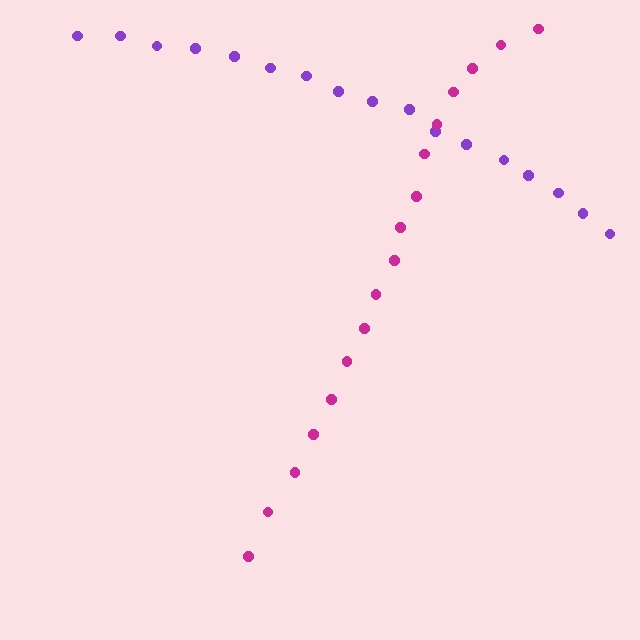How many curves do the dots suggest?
There are 2 distinct paths.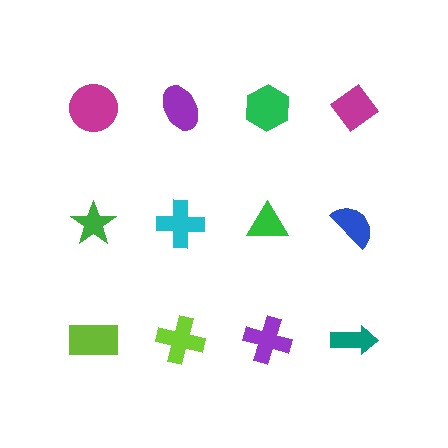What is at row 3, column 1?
A lime rectangle.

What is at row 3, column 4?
A teal arrow.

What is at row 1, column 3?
A green hexagon.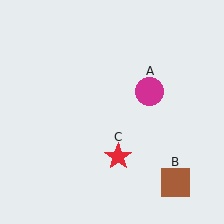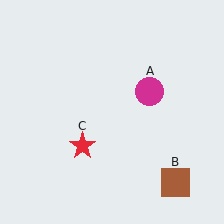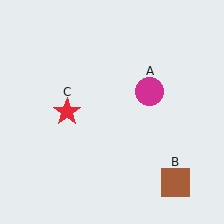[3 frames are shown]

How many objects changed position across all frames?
1 object changed position: red star (object C).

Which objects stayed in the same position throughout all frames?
Magenta circle (object A) and brown square (object B) remained stationary.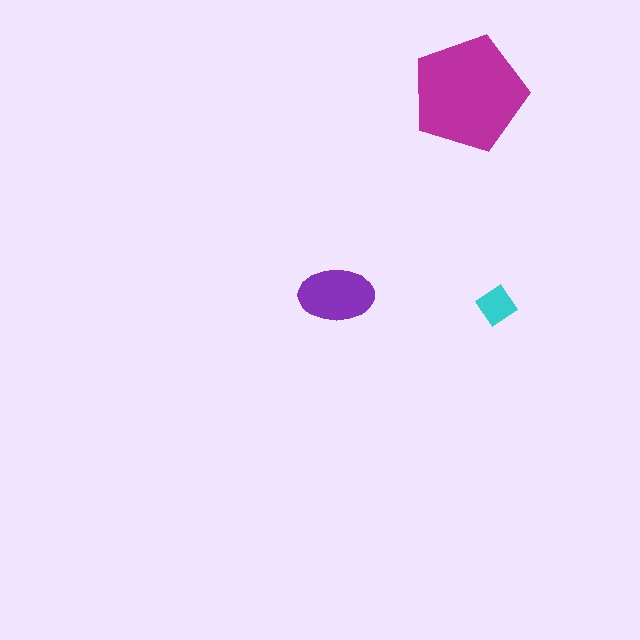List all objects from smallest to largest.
The cyan diamond, the purple ellipse, the magenta pentagon.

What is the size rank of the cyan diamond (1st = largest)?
3rd.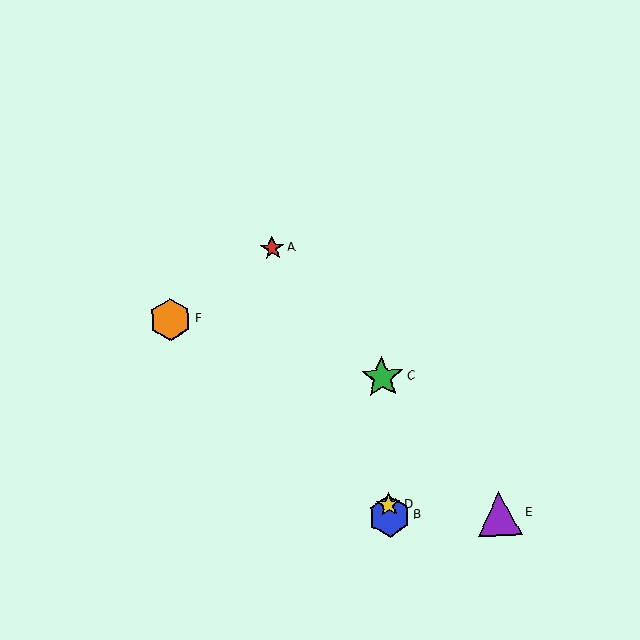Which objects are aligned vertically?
Objects B, C, D are aligned vertically.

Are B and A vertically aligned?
No, B is at x≈389 and A is at x≈272.